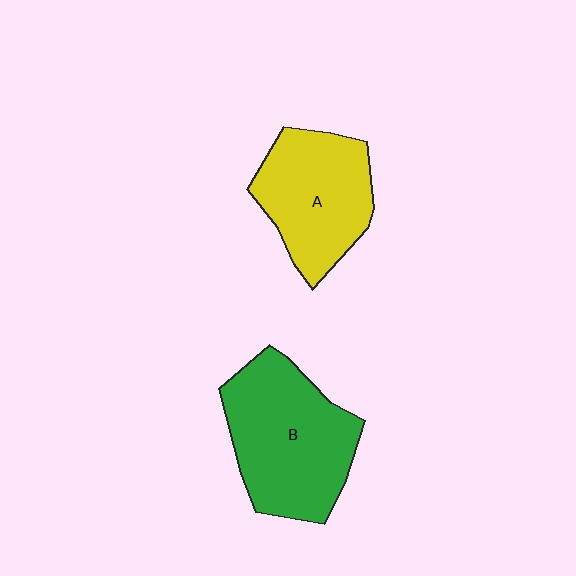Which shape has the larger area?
Shape B (green).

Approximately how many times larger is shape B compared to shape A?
Approximately 1.2 times.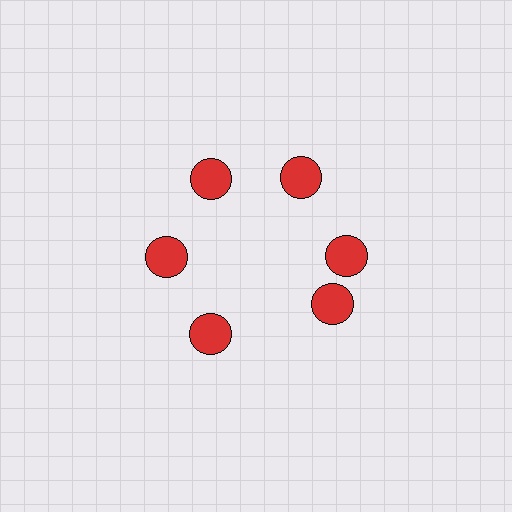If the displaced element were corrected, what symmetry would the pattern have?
It would have 6-fold rotational symmetry — the pattern would map onto itself every 60 degrees.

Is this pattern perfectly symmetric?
No. The 6 red circles are arranged in a ring, but one element near the 5 o'clock position is rotated out of alignment along the ring, breaking the 6-fold rotational symmetry.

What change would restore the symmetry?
The symmetry would be restored by rotating it back into even spacing with its neighbors so that all 6 circles sit at equal angles and equal distance from the center.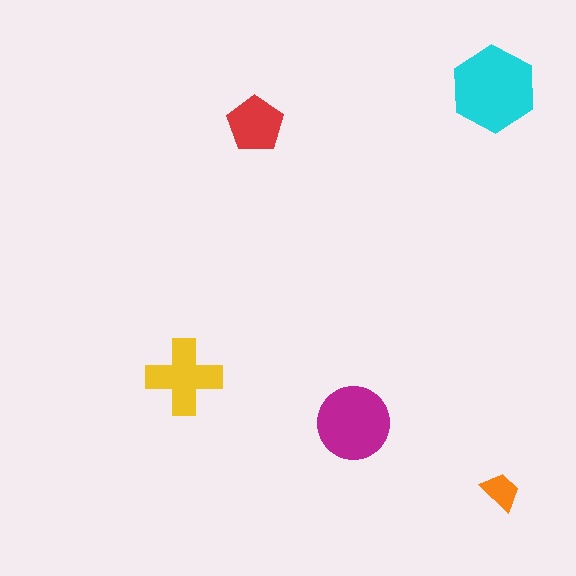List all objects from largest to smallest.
The cyan hexagon, the magenta circle, the yellow cross, the red pentagon, the orange trapezoid.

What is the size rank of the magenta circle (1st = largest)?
2nd.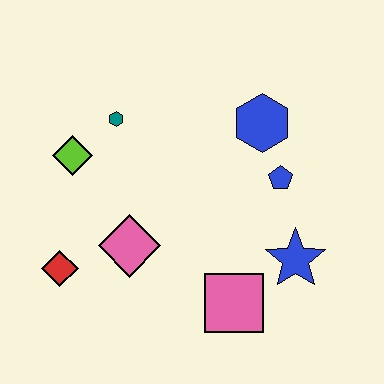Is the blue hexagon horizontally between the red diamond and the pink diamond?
No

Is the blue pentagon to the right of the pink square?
Yes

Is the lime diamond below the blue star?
No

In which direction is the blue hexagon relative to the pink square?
The blue hexagon is above the pink square.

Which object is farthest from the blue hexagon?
The red diamond is farthest from the blue hexagon.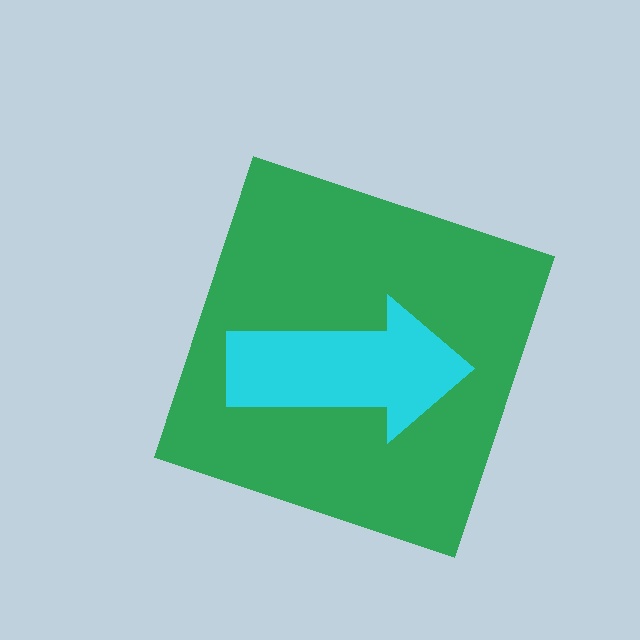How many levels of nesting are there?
2.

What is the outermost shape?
The green diamond.